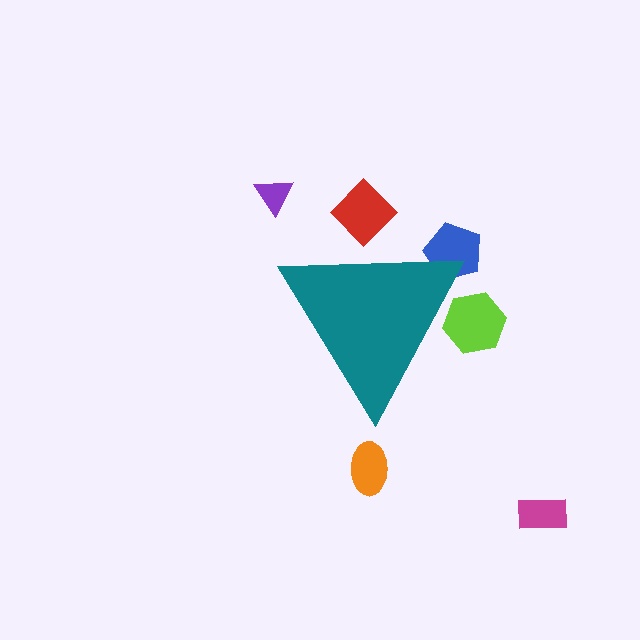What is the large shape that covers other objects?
A teal triangle.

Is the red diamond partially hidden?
Yes, the red diamond is partially hidden behind the teal triangle.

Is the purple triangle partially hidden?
No, the purple triangle is fully visible.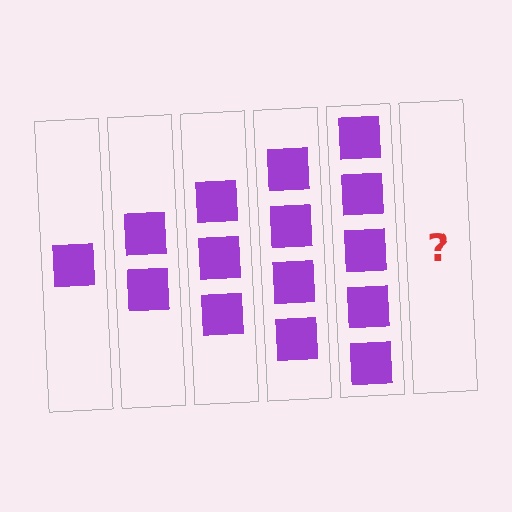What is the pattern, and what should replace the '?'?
The pattern is that each step adds one more square. The '?' should be 6 squares.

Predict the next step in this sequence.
The next step is 6 squares.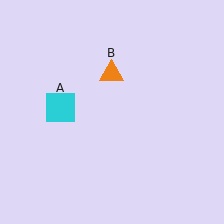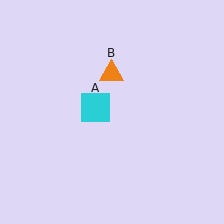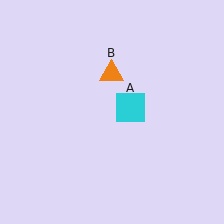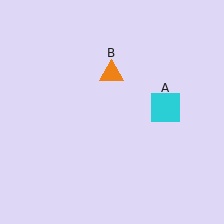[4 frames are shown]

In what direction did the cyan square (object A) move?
The cyan square (object A) moved right.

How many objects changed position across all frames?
1 object changed position: cyan square (object A).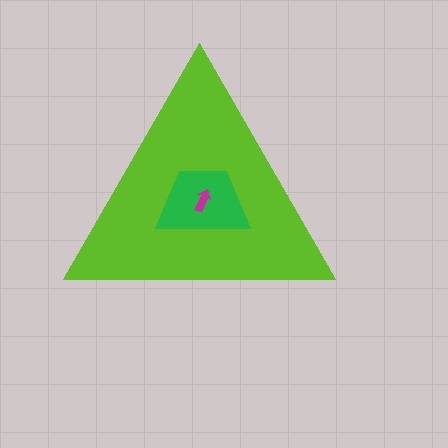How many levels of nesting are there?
3.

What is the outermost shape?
The lime triangle.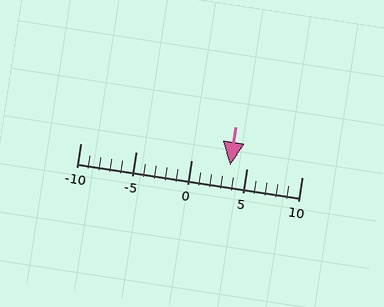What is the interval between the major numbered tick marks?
The major tick marks are spaced 5 units apart.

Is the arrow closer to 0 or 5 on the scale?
The arrow is closer to 5.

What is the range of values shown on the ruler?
The ruler shows values from -10 to 10.